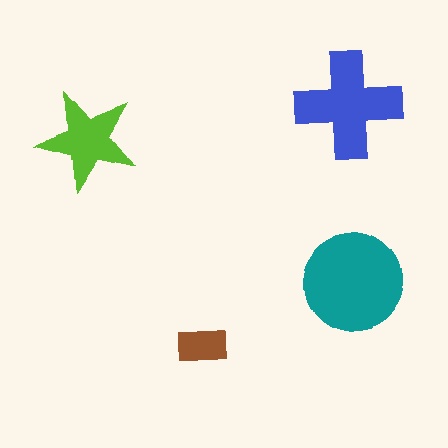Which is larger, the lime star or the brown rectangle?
The lime star.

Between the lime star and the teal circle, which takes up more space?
The teal circle.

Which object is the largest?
The teal circle.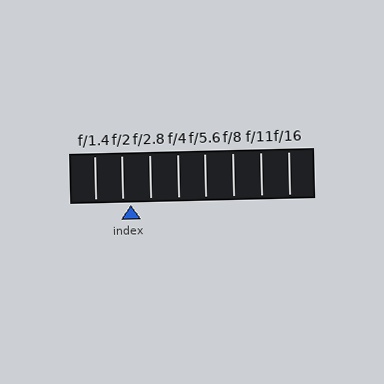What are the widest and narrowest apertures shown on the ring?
The widest aperture shown is f/1.4 and the narrowest is f/16.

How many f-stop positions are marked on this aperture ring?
There are 8 f-stop positions marked.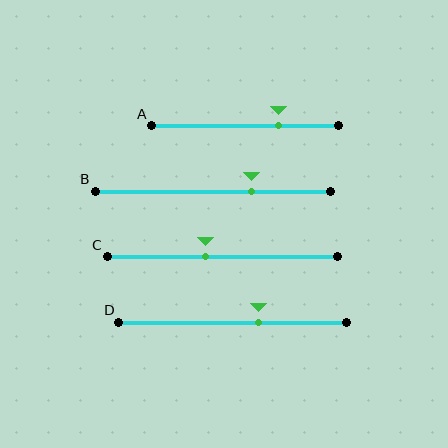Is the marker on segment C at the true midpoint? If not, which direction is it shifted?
No, the marker on segment C is shifted to the left by about 7% of the segment length.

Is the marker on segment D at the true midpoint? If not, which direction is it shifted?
No, the marker on segment D is shifted to the right by about 11% of the segment length.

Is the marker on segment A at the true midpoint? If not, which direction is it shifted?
No, the marker on segment A is shifted to the right by about 18% of the segment length.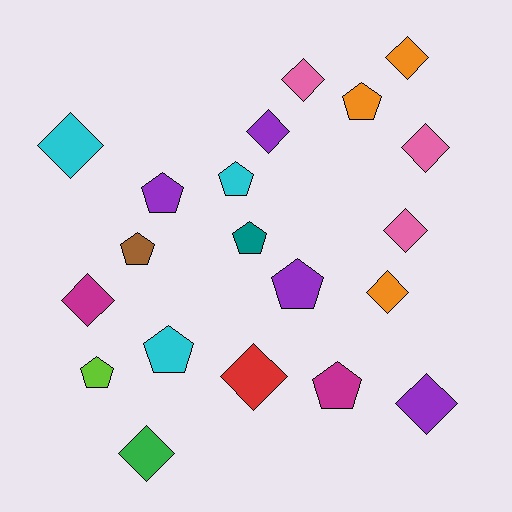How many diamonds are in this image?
There are 11 diamonds.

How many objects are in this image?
There are 20 objects.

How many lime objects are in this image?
There is 1 lime object.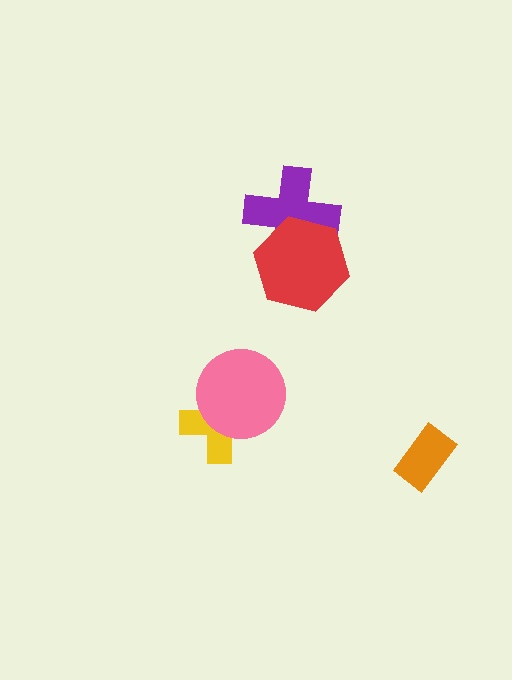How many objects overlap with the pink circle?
1 object overlaps with the pink circle.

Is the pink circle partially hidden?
No, no other shape covers it.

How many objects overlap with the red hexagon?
1 object overlaps with the red hexagon.